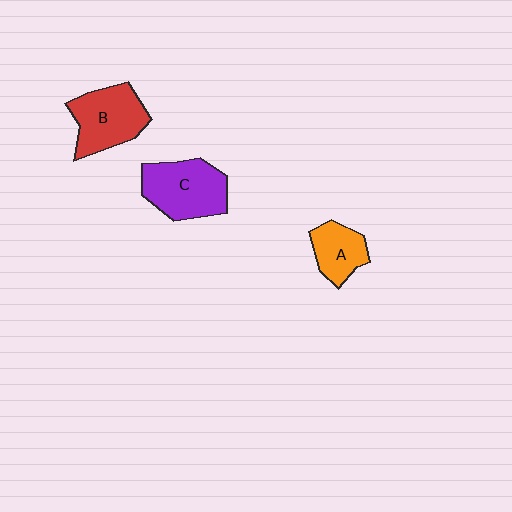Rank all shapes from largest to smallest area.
From largest to smallest: C (purple), B (red), A (orange).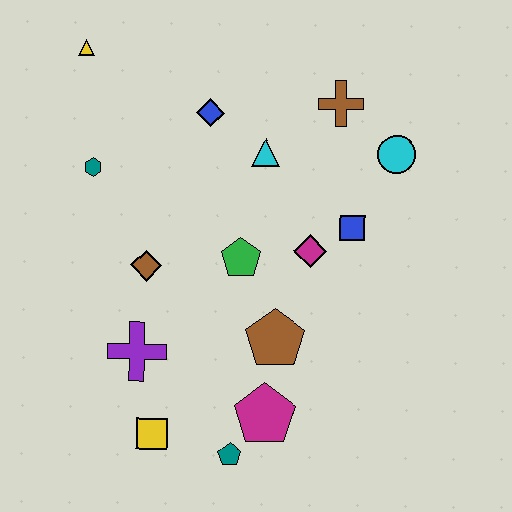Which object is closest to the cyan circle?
The brown cross is closest to the cyan circle.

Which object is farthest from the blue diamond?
The teal pentagon is farthest from the blue diamond.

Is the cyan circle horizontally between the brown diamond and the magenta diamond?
No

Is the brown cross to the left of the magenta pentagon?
No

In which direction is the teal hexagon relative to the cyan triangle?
The teal hexagon is to the left of the cyan triangle.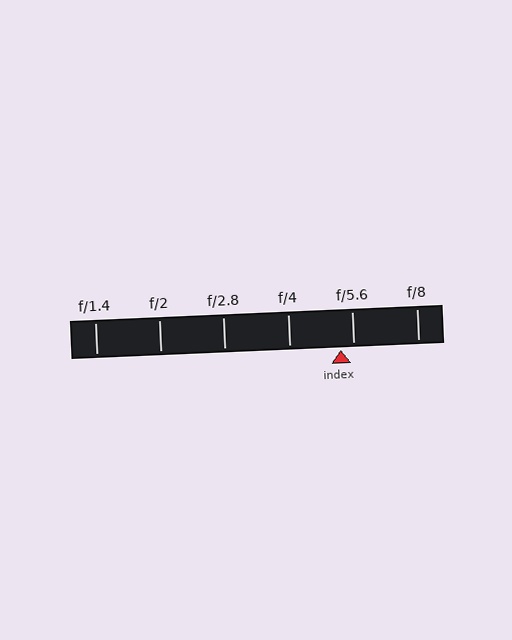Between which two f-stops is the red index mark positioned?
The index mark is between f/4 and f/5.6.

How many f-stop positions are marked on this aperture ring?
There are 6 f-stop positions marked.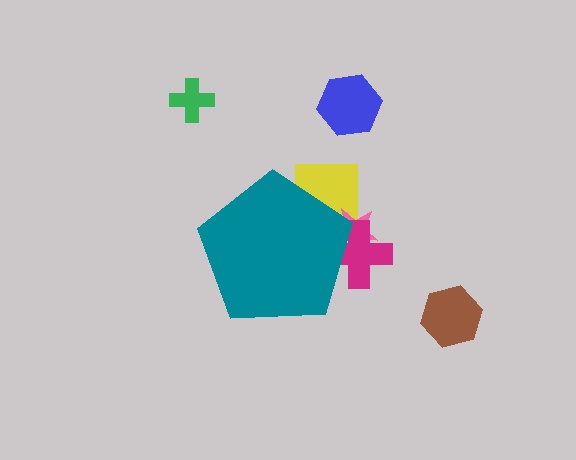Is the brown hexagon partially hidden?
No, the brown hexagon is fully visible.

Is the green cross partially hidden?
No, the green cross is fully visible.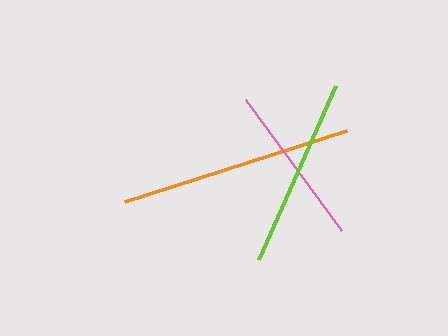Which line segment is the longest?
The orange line is the longest at approximately 233 pixels.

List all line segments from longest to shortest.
From longest to shortest: orange, lime, pink.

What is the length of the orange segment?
The orange segment is approximately 233 pixels long.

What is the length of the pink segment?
The pink segment is approximately 163 pixels long.